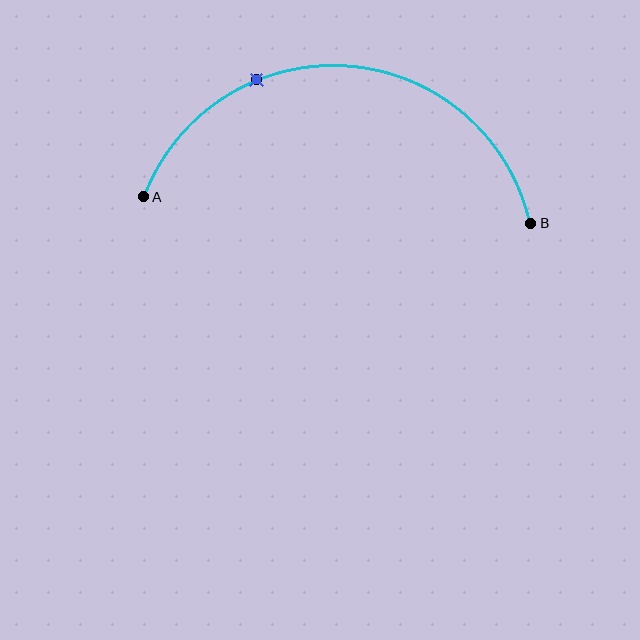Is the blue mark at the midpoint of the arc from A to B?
No. The blue mark lies on the arc but is closer to endpoint A. The arc midpoint would be at the point on the curve equidistant along the arc from both A and B.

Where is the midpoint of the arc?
The arc midpoint is the point on the curve farthest from the straight line joining A and B. It sits above that line.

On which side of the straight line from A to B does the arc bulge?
The arc bulges above the straight line connecting A and B.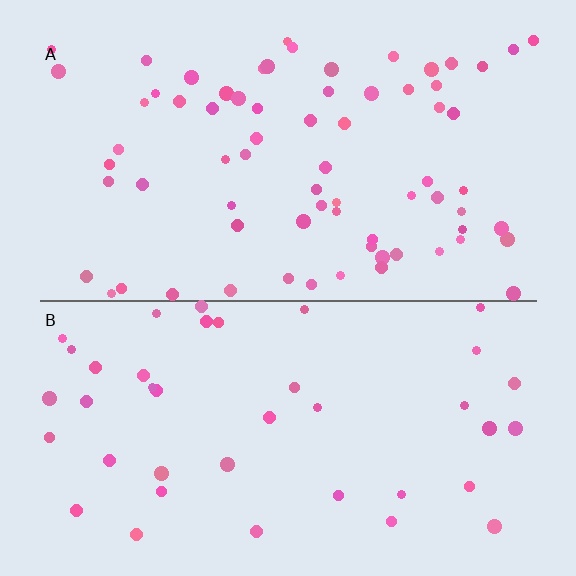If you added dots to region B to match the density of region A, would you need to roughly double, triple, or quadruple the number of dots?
Approximately double.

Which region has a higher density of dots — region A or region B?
A (the top).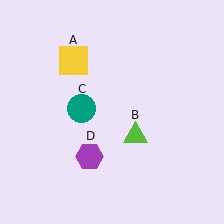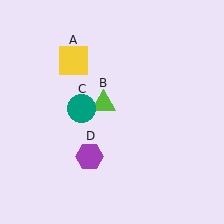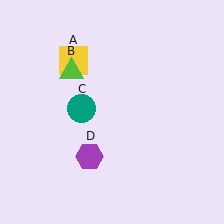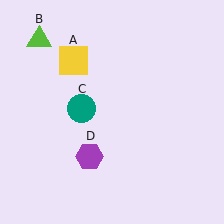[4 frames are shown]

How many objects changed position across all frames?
1 object changed position: lime triangle (object B).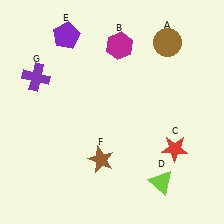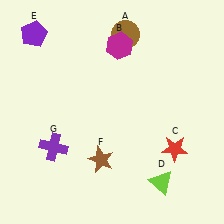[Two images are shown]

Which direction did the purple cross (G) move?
The purple cross (G) moved down.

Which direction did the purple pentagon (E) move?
The purple pentagon (E) moved left.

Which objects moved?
The objects that moved are: the brown circle (A), the purple pentagon (E), the purple cross (G).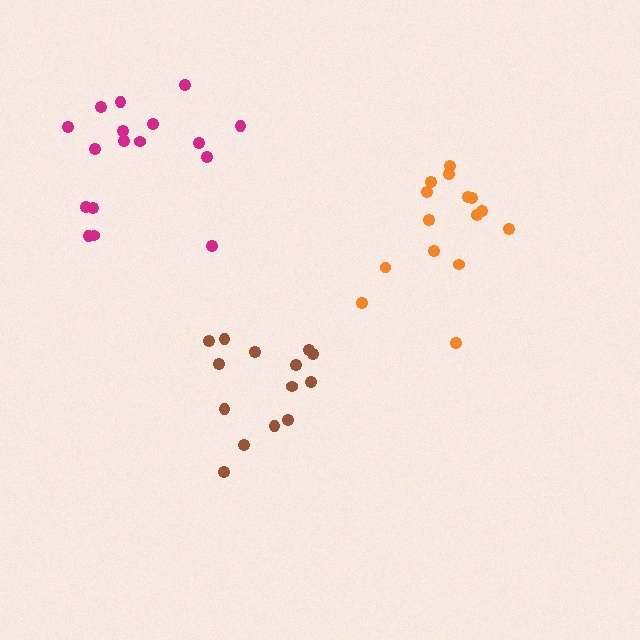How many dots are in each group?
Group 1: 17 dots, Group 2: 15 dots, Group 3: 14 dots (46 total).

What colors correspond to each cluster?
The clusters are colored: magenta, orange, brown.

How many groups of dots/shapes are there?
There are 3 groups.